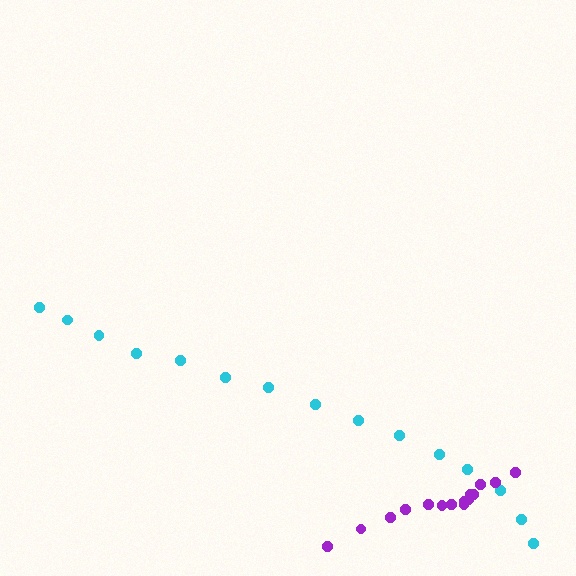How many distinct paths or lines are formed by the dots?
There are 2 distinct paths.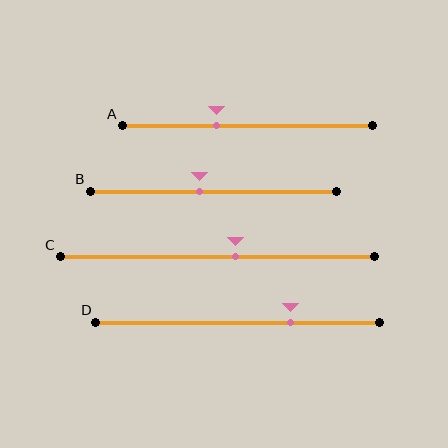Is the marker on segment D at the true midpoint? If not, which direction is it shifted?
No, the marker on segment D is shifted to the right by about 19% of the segment length.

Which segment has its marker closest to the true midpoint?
Segment C has its marker closest to the true midpoint.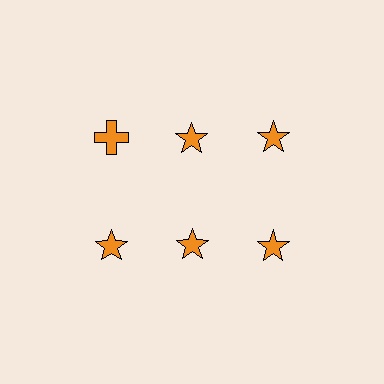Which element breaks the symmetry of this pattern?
The orange cross in the top row, leftmost column breaks the symmetry. All other shapes are orange stars.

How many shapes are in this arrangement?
There are 6 shapes arranged in a grid pattern.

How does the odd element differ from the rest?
It has a different shape: cross instead of star.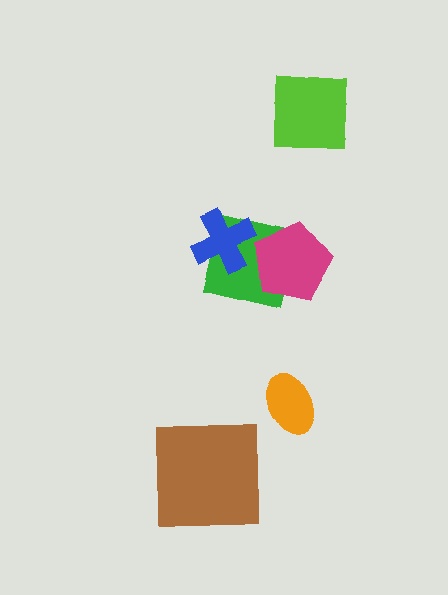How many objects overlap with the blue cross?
1 object overlaps with the blue cross.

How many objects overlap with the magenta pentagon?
1 object overlaps with the magenta pentagon.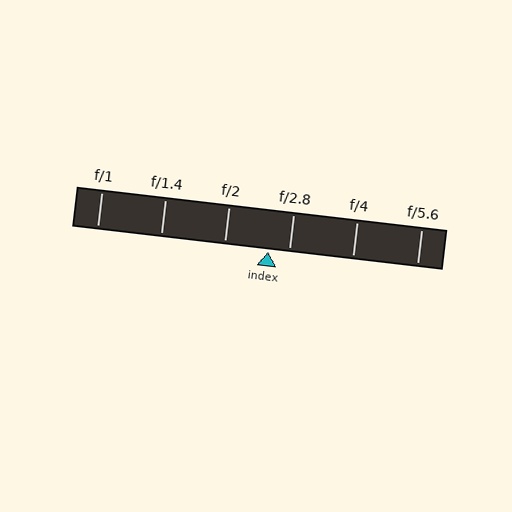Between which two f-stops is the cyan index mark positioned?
The index mark is between f/2 and f/2.8.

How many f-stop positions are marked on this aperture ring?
There are 6 f-stop positions marked.